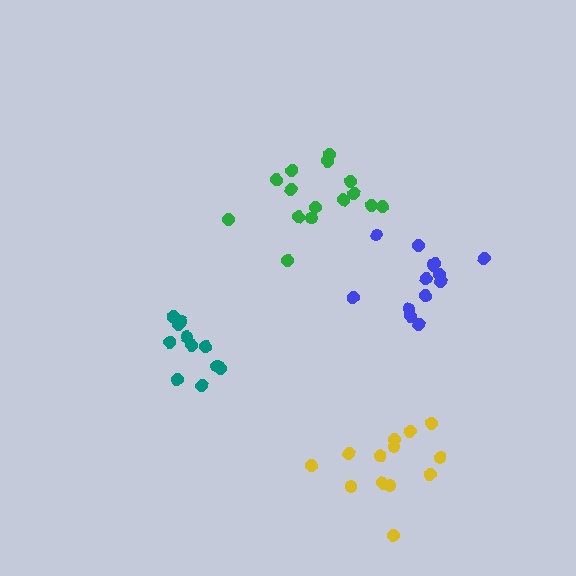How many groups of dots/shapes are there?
There are 4 groups.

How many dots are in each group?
Group 1: 11 dots, Group 2: 13 dots, Group 3: 15 dots, Group 4: 14 dots (53 total).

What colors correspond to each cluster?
The clusters are colored: teal, yellow, green, blue.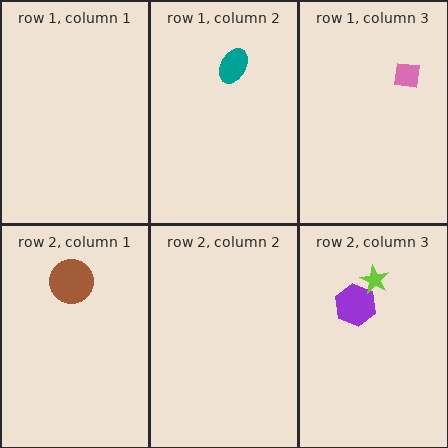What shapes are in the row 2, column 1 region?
The brown circle.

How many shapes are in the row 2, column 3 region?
2.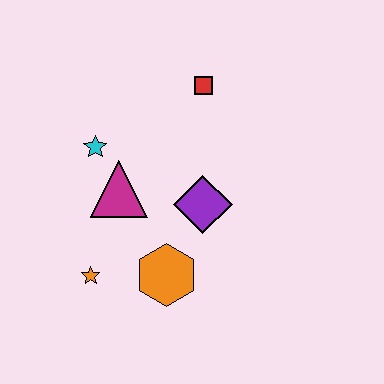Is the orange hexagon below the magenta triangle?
Yes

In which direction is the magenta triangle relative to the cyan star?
The magenta triangle is below the cyan star.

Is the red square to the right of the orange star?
Yes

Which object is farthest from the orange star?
The red square is farthest from the orange star.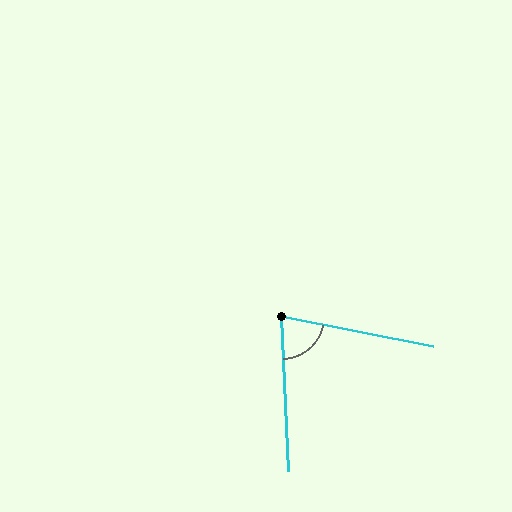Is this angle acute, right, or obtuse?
It is acute.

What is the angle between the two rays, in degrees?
Approximately 76 degrees.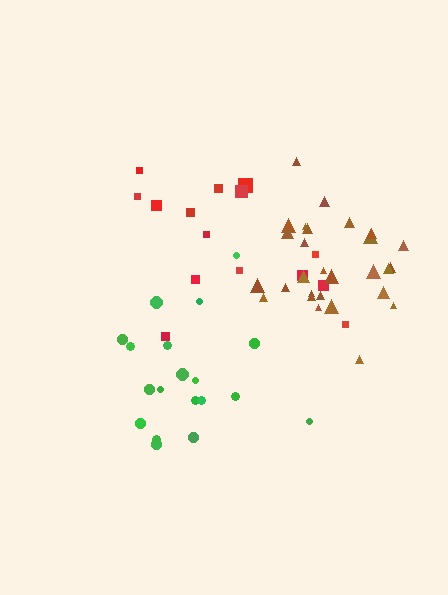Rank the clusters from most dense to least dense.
brown, green, red.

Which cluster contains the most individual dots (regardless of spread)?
Brown (28).